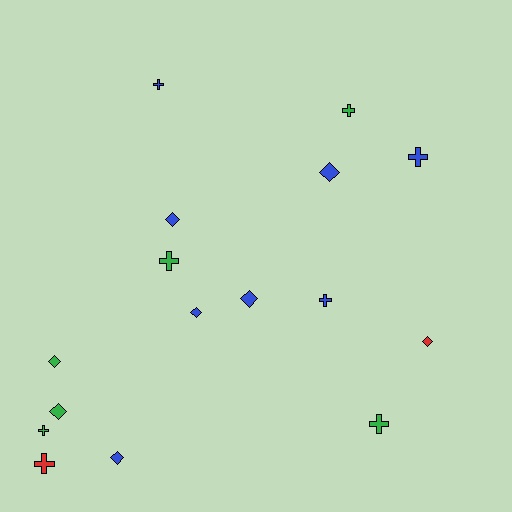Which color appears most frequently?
Blue, with 8 objects.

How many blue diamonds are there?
There are 5 blue diamonds.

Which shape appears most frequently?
Cross, with 8 objects.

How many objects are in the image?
There are 16 objects.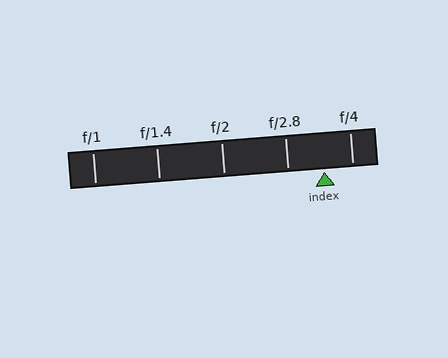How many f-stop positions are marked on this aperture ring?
There are 5 f-stop positions marked.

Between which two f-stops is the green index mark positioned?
The index mark is between f/2.8 and f/4.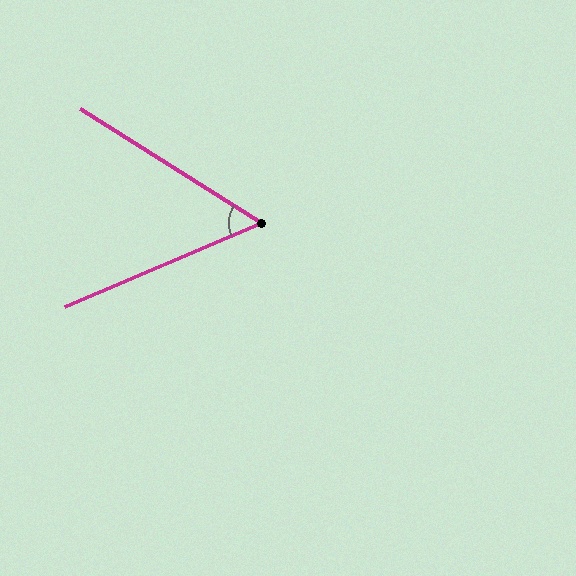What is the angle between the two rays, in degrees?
Approximately 55 degrees.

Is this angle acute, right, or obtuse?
It is acute.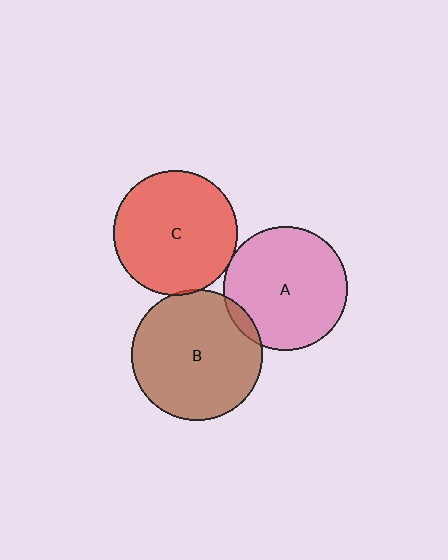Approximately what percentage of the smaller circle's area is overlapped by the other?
Approximately 5%.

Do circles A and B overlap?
Yes.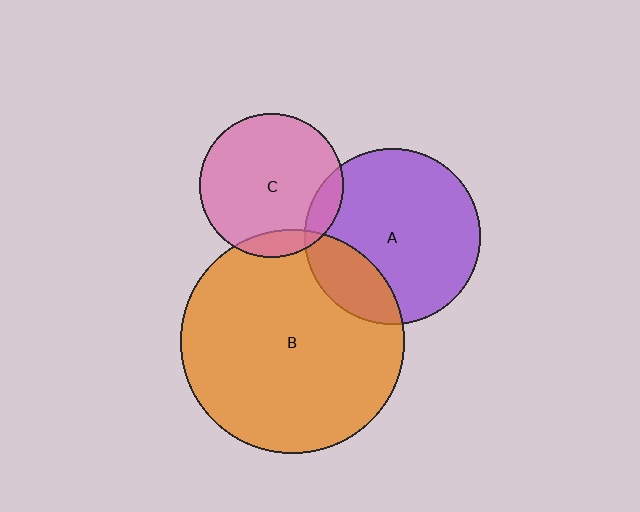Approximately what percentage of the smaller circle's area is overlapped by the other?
Approximately 20%.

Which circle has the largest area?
Circle B (orange).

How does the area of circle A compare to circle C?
Approximately 1.5 times.